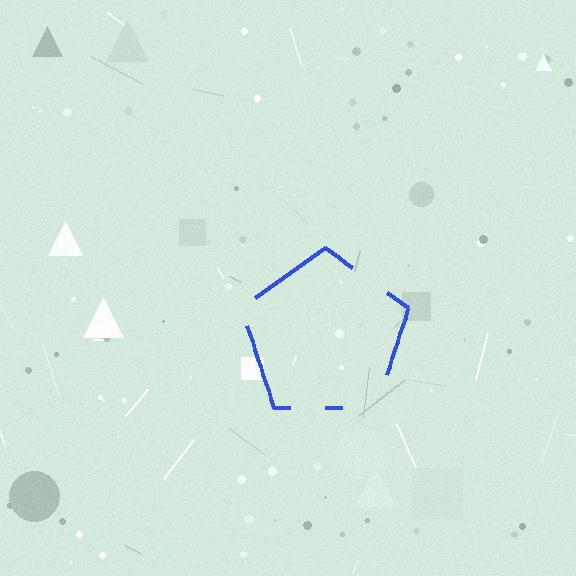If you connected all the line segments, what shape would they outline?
They would outline a pentagon.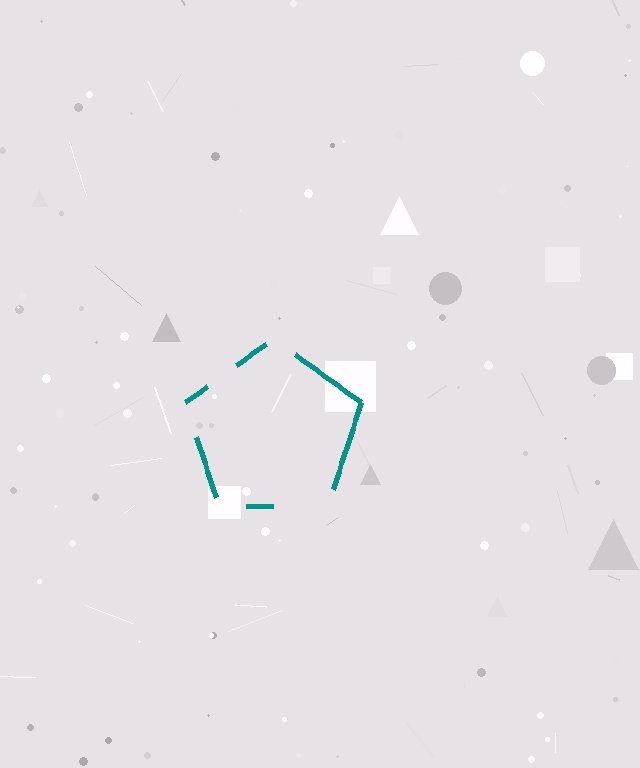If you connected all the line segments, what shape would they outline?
They would outline a pentagon.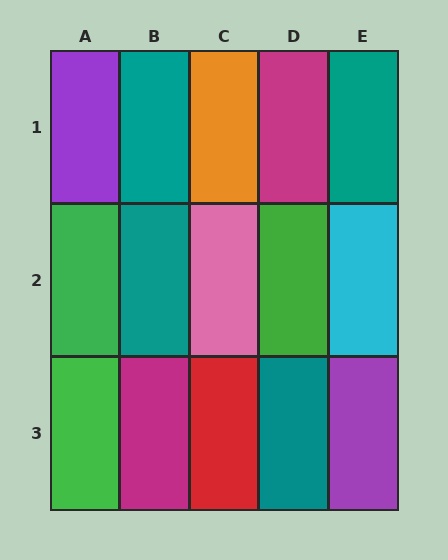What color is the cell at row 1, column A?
Purple.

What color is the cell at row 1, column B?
Teal.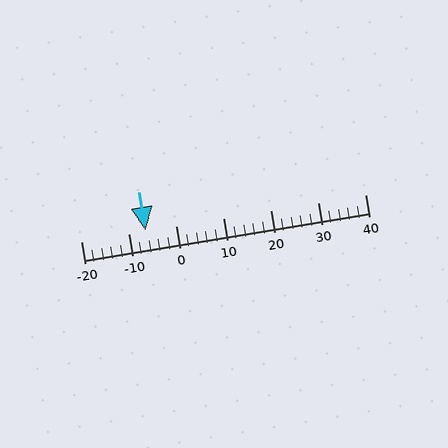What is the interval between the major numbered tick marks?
The major tick marks are spaced 10 units apart.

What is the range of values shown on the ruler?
The ruler shows values from -20 to 40.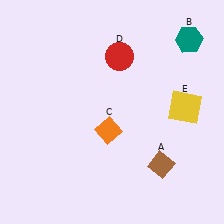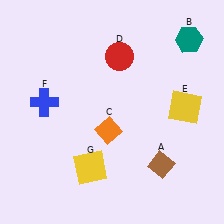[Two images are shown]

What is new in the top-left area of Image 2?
A blue cross (F) was added in the top-left area of Image 2.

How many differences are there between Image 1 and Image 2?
There are 2 differences between the two images.